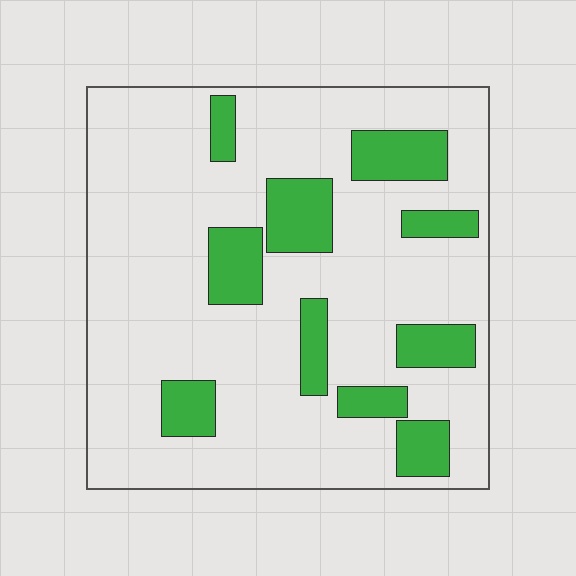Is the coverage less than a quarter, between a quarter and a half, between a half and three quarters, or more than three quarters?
Less than a quarter.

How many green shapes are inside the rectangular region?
10.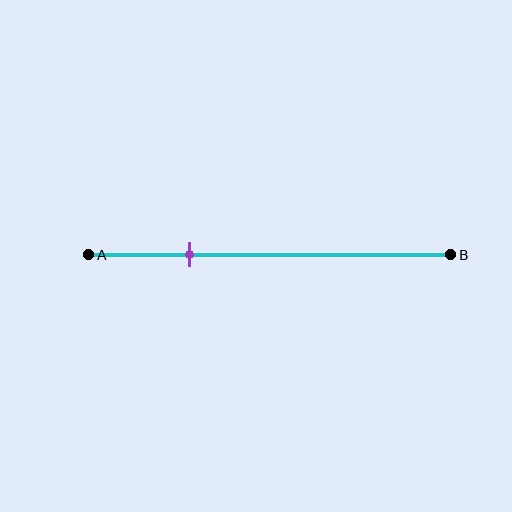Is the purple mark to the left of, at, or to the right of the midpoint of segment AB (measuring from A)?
The purple mark is to the left of the midpoint of segment AB.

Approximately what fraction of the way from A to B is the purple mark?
The purple mark is approximately 30% of the way from A to B.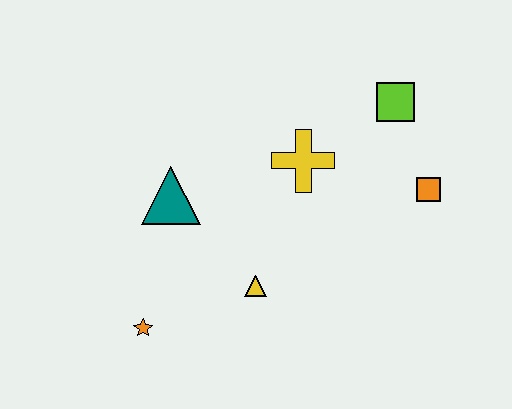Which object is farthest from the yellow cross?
The orange star is farthest from the yellow cross.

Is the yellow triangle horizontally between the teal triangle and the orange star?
No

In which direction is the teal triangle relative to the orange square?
The teal triangle is to the left of the orange square.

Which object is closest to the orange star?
The yellow triangle is closest to the orange star.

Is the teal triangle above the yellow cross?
No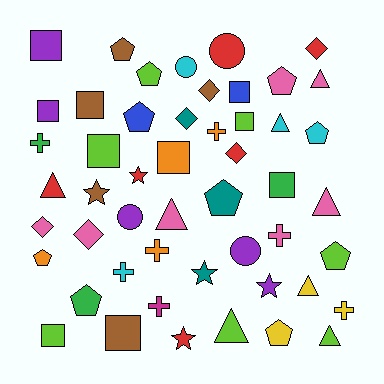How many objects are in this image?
There are 50 objects.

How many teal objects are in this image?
There are 3 teal objects.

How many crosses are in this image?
There are 7 crosses.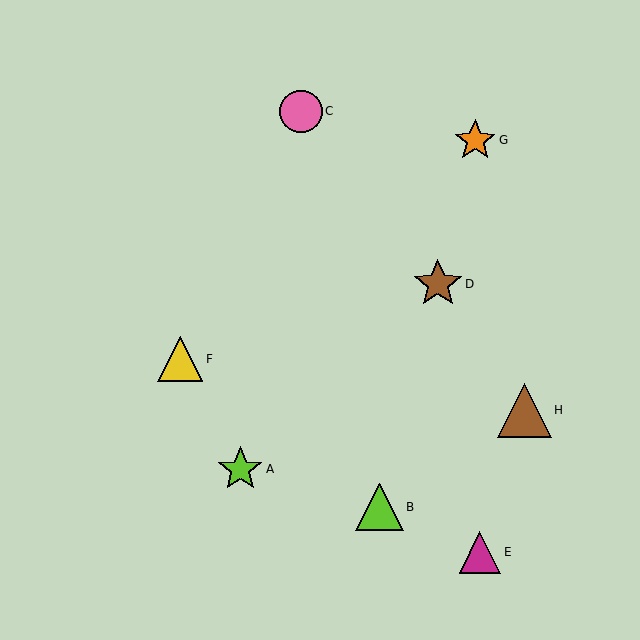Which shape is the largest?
The brown triangle (labeled H) is the largest.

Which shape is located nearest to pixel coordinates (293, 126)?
The pink circle (labeled C) at (301, 111) is nearest to that location.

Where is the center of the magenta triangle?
The center of the magenta triangle is at (480, 553).